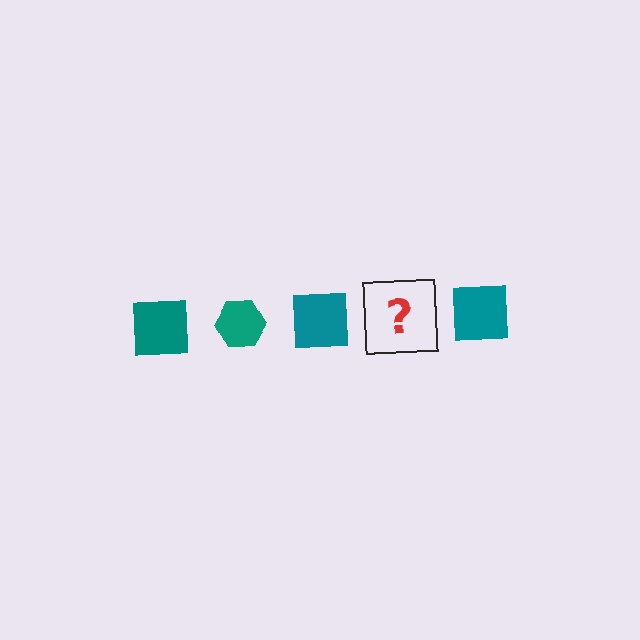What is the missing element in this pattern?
The missing element is a teal hexagon.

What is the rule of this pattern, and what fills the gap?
The rule is that the pattern cycles through square, hexagon shapes in teal. The gap should be filled with a teal hexagon.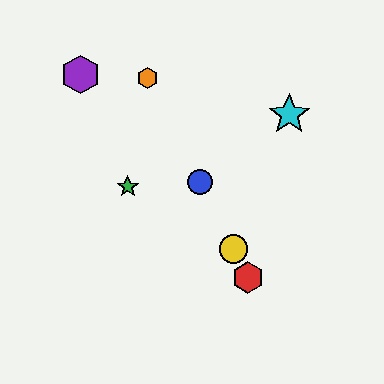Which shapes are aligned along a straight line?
The red hexagon, the blue circle, the yellow circle, the orange hexagon are aligned along a straight line.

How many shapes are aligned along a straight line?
4 shapes (the red hexagon, the blue circle, the yellow circle, the orange hexagon) are aligned along a straight line.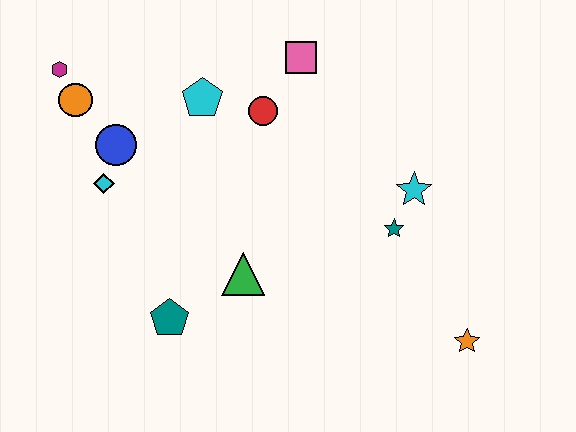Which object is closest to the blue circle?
The cyan diamond is closest to the blue circle.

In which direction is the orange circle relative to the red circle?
The orange circle is to the left of the red circle.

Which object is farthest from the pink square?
The orange star is farthest from the pink square.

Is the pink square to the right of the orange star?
No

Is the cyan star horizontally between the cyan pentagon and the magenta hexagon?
No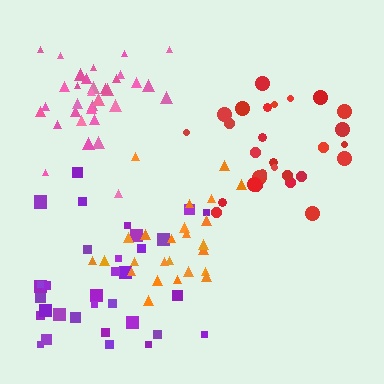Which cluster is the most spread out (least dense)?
Purple.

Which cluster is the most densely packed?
Pink.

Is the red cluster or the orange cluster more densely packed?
Red.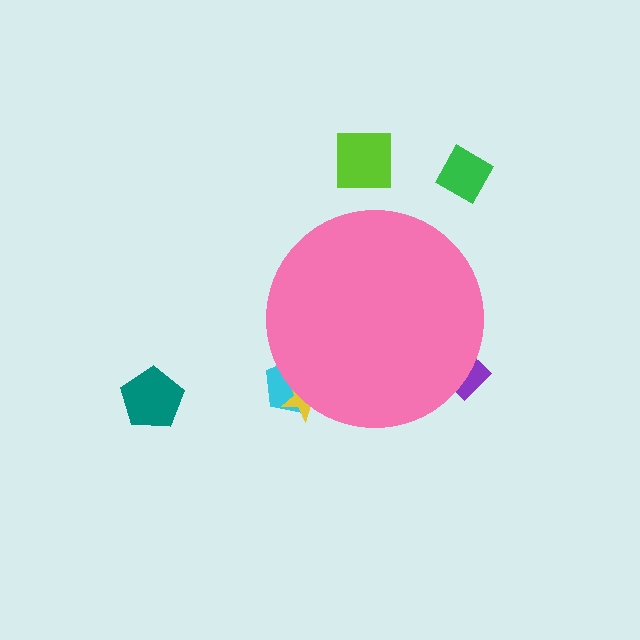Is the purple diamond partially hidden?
Yes, the purple diamond is partially hidden behind the pink circle.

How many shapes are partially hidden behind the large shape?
3 shapes are partially hidden.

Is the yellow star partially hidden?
Yes, the yellow star is partially hidden behind the pink circle.